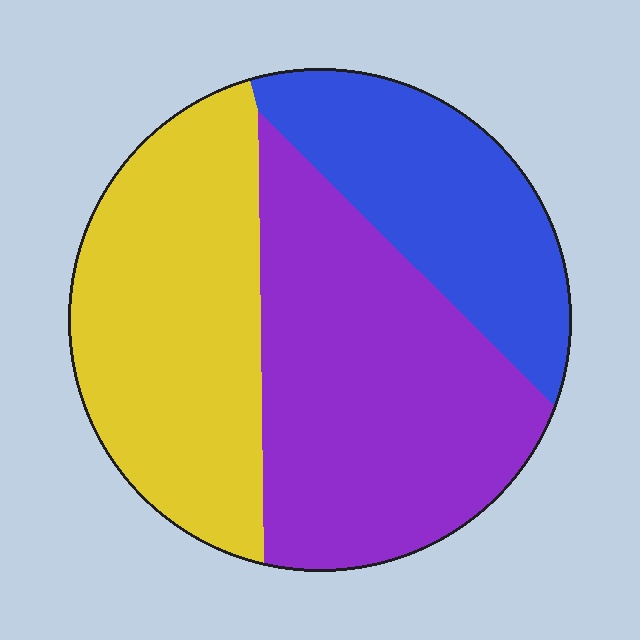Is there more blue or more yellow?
Yellow.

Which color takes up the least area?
Blue, at roughly 25%.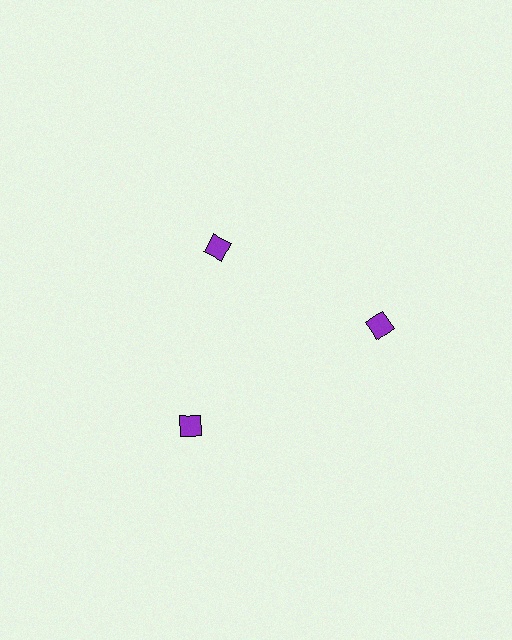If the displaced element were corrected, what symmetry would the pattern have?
It would have 3-fold rotational symmetry — the pattern would map onto itself every 120 degrees.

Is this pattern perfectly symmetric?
No. The 3 purple diamonds are arranged in a ring, but one element near the 11 o'clock position is pulled inward toward the center, breaking the 3-fold rotational symmetry.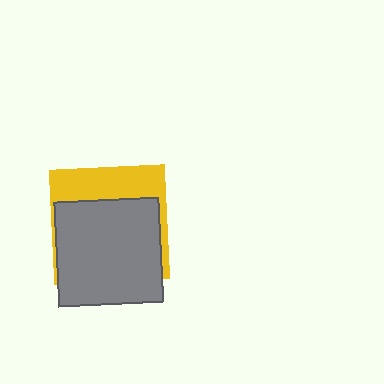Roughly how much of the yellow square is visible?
A small part of it is visible (roughly 34%).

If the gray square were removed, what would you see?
You would see the complete yellow square.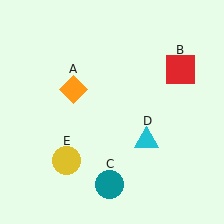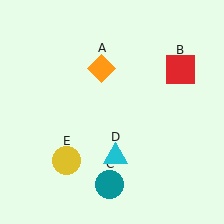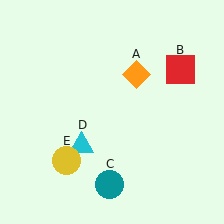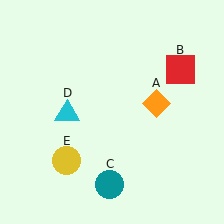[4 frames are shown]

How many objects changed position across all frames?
2 objects changed position: orange diamond (object A), cyan triangle (object D).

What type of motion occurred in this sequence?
The orange diamond (object A), cyan triangle (object D) rotated clockwise around the center of the scene.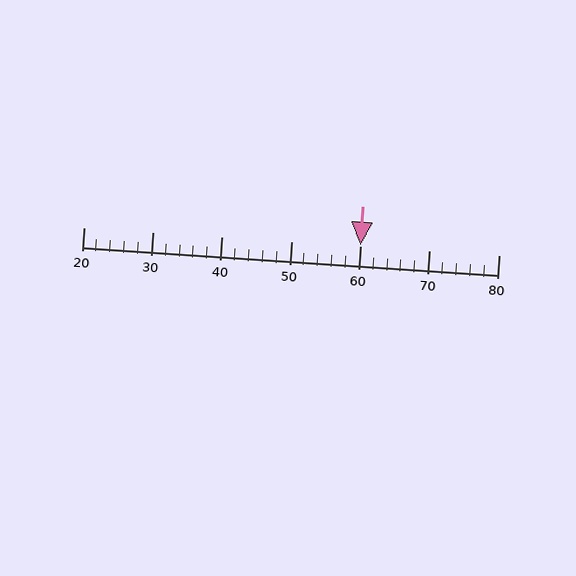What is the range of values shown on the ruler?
The ruler shows values from 20 to 80.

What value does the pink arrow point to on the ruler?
The pink arrow points to approximately 60.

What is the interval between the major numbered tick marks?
The major tick marks are spaced 10 units apart.